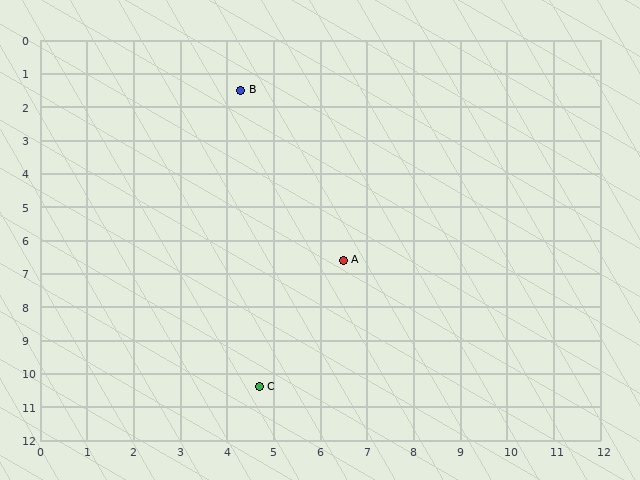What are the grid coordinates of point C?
Point C is at approximately (4.7, 10.4).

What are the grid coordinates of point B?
Point B is at approximately (4.3, 1.5).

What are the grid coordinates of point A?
Point A is at approximately (6.5, 6.6).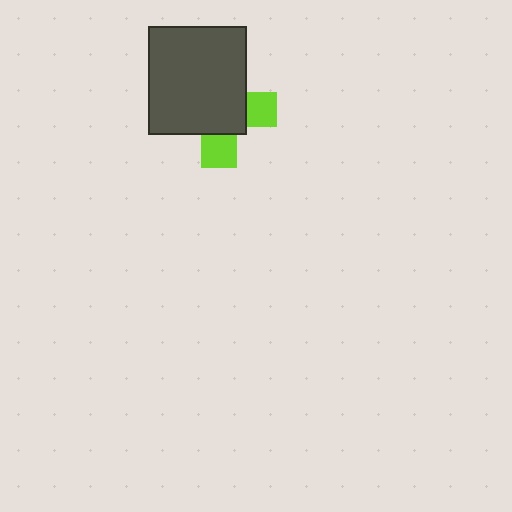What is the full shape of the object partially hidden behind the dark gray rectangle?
The partially hidden object is a lime cross.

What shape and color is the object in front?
The object in front is a dark gray rectangle.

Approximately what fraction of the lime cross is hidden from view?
Roughly 68% of the lime cross is hidden behind the dark gray rectangle.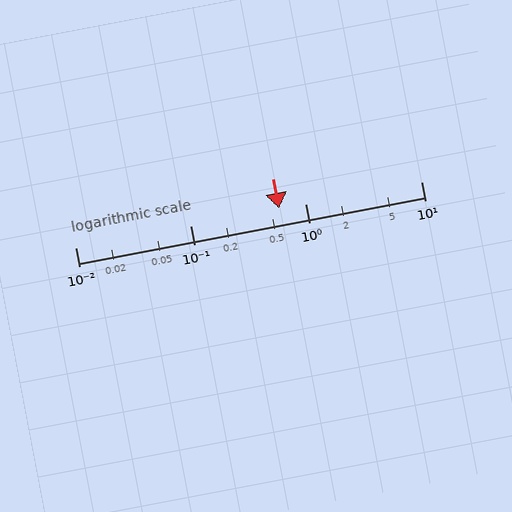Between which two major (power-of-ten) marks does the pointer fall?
The pointer is between 0.1 and 1.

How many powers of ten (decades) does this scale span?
The scale spans 3 decades, from 0.01 to 10.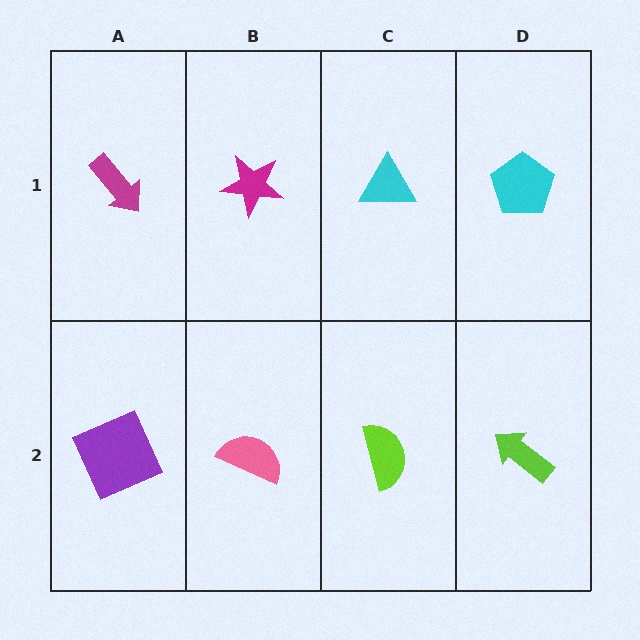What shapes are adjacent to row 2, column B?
A magenta star (row 1, column B), a purple square (row 2, column A), a lime semicircle (row 2, column C).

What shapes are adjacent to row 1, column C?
A lime semicircle (row 2, column C), a magenta star (row 1, column B), a cyan pentagon (row 1, column D).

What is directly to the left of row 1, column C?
A magenta star.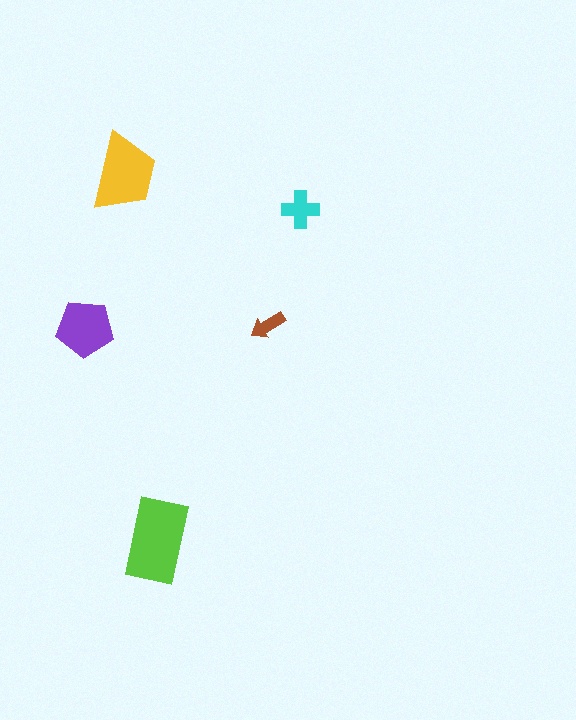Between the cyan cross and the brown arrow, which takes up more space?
The cyan cross.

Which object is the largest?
The lime rectangle.